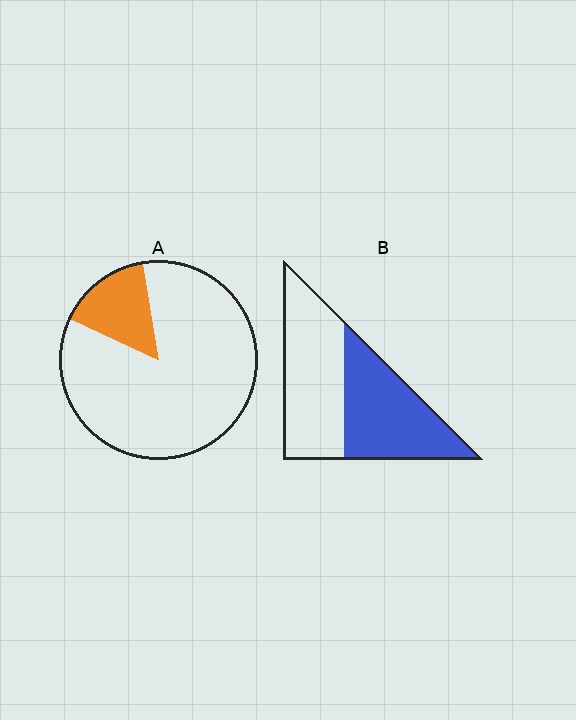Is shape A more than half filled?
No.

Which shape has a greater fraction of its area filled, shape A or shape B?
Shape B.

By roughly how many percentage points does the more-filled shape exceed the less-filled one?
By roughly 35 percentage points (B over A).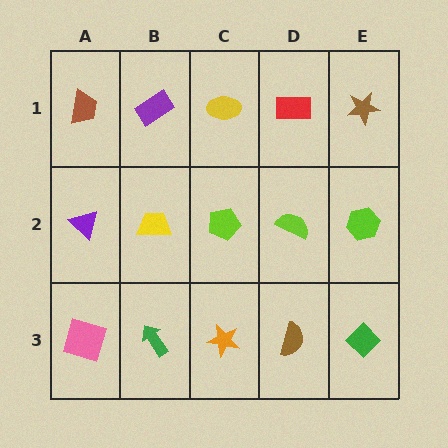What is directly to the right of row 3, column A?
A green arrow.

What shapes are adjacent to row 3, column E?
A lime hexagon (row 2, column E), a brown semicircle (row 3, column D).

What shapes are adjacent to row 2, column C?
A yellow ellipse (row 1, column C), an orange star (row 3, column C), a yellow trapezoid (row 2, column B), a lime semicircle (row 2, column D).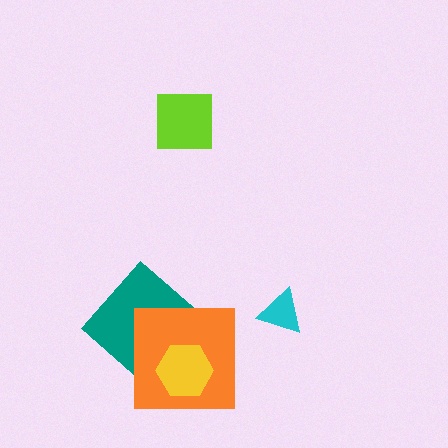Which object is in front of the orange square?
The yellow hexagon is in front of the orange square.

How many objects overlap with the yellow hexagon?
2 objects overlap with the yellow hexagon.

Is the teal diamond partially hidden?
Yes, it is partially covered by another shape.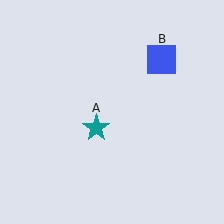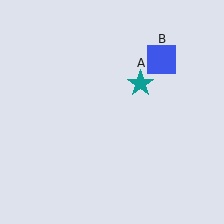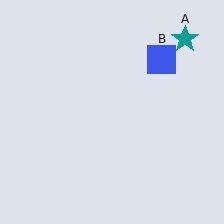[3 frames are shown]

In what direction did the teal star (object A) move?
The teal star (object A) moved up and to the right.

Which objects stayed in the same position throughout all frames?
Blue square (object B) remained stationary.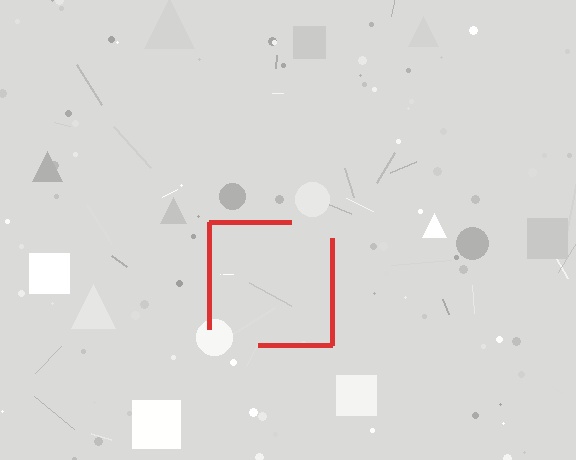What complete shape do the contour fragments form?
The contour fragments form a square.